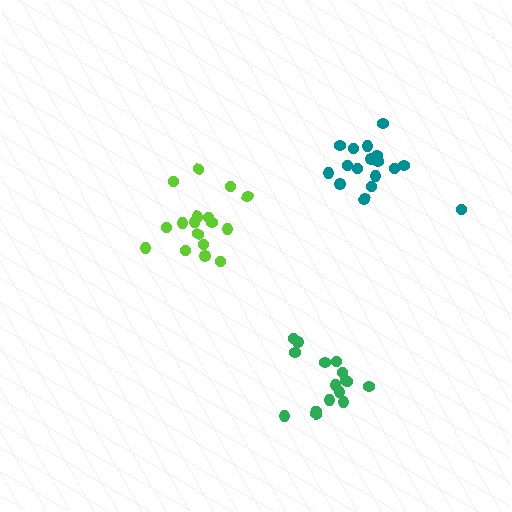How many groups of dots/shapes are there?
There are 3 groups.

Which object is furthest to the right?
The teal cluster is rightmost.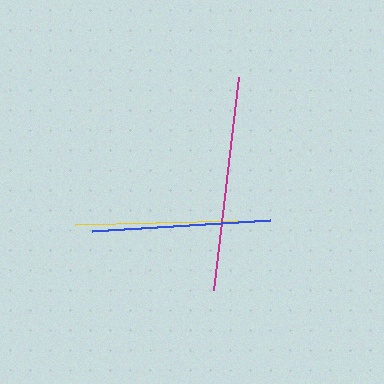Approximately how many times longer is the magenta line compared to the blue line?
The magenta line is approximately 1.2 times the length of the blue line.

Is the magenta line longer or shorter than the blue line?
The magenta line is longer than the blue line.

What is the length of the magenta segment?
The magenta segment is approximately 214 pixels long.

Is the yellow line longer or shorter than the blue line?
The blue line is longer than the yellow line.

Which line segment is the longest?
The magenta line is the longest at approximately 214 pixels.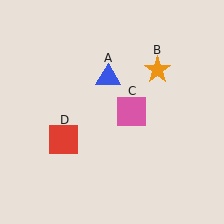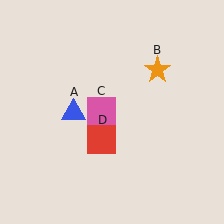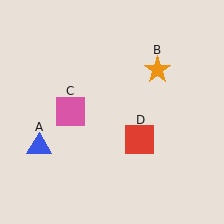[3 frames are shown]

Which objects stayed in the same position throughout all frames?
Orange star (object B) remained stationary.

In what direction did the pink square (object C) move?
The pink square (object C) moved left.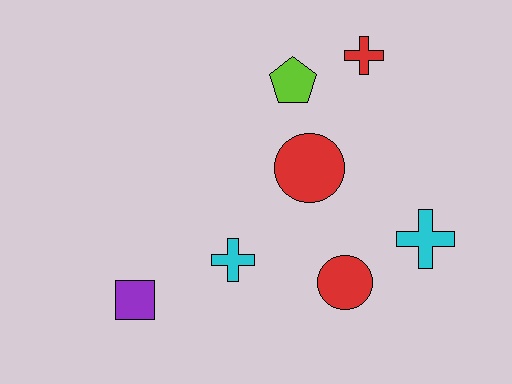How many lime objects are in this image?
There is 1 lime object.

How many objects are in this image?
There are 7 objects.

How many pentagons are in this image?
There is 1 pentagon.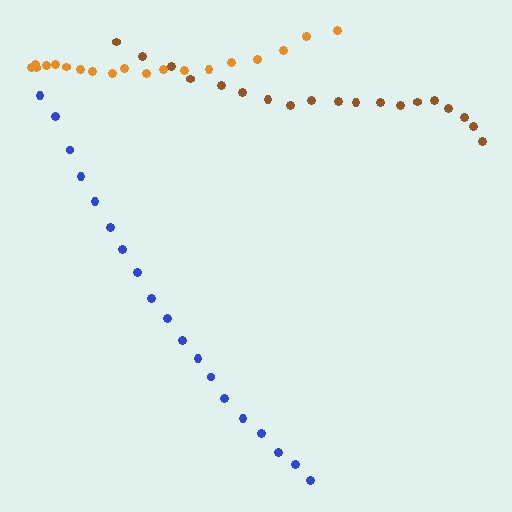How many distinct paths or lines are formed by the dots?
There are 3 distinct paths.